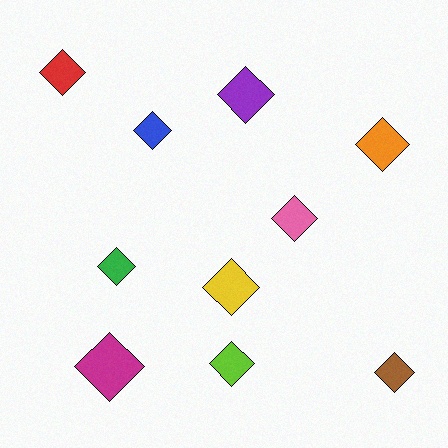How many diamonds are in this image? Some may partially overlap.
There are 10 diamonds.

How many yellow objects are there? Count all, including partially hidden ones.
There is 1 yellow object.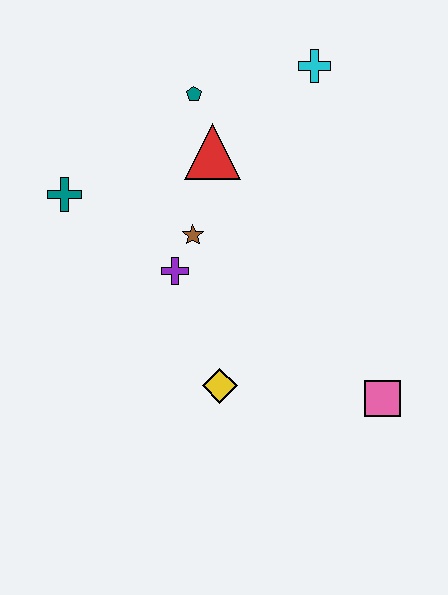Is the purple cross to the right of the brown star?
No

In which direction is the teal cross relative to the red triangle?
The teal cross is to the left of the red triangle.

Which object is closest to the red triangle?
The teal pentagon is closest to the red triangle.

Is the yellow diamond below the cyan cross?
Yes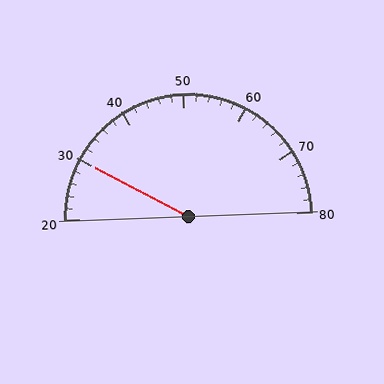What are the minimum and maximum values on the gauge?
The gauge ranges from 20 to 80.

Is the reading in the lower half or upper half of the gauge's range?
The reading is in the lower half of the range (20 to 80).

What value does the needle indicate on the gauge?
The needle indicates approximately 30.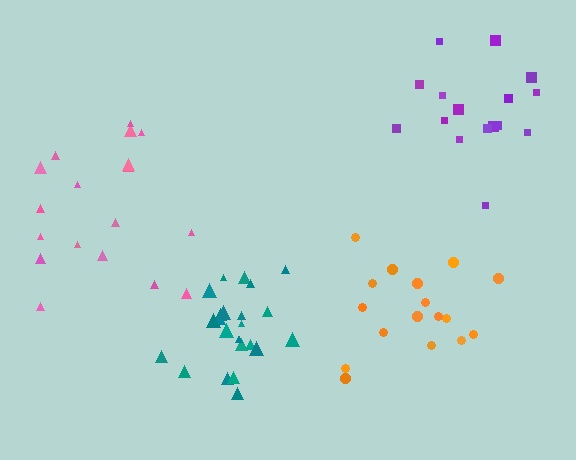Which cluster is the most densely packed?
Teal.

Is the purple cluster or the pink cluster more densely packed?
Purple.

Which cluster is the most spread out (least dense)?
Pink.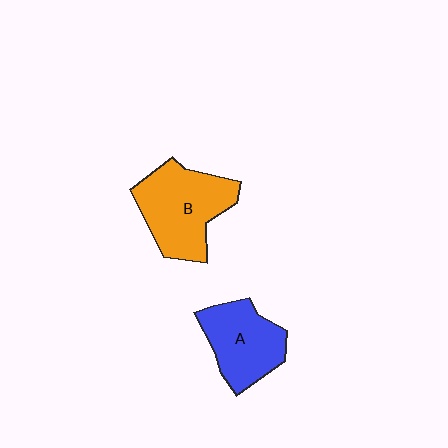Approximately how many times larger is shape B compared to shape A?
Approximately 1.3 times.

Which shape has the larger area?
Shape B (orange).